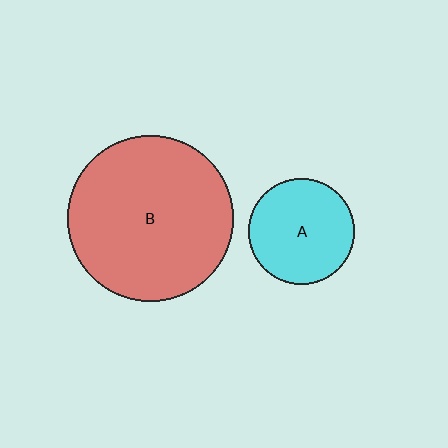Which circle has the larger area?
Circle B (red).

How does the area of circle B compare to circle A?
Approximately 2.4 times.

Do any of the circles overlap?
No, none of the circles overlap.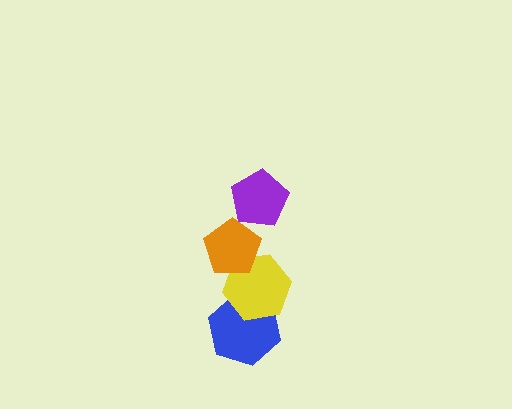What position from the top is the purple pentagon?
The purple pentagon is 1st from the top.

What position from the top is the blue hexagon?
The blue hexagon is 4th from the top.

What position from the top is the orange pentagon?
The orange pentagon is 2nd from the top.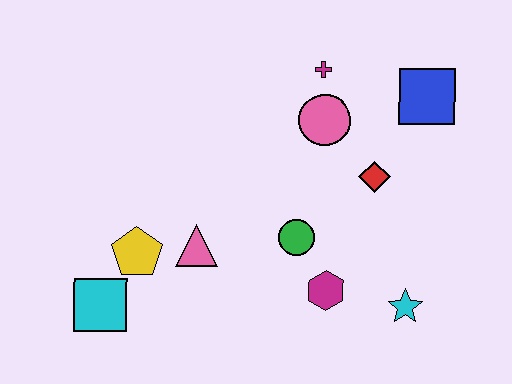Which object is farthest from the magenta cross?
The cyan square is farthest from the magenta cross.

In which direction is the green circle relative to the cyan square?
The green circle is to the right of the cyan square.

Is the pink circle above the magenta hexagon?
Yes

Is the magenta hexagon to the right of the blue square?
No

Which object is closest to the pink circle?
The magenta cross is closest to the pink circle.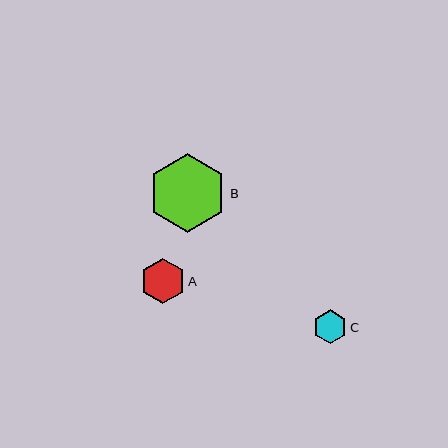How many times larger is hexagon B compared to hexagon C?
Hexagon B is approximately 2.3 times the size of hexagon C.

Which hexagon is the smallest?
Hexagon C is the smallest with a size of approximately 34 pixels.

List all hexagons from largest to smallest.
From largest to smallest: B, A, C.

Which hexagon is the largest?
Hexagon B is the largest with a size of approximately 79 pixels.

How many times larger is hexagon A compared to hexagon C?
Hexagon A is approximately 1.3 times the size of hexagon C.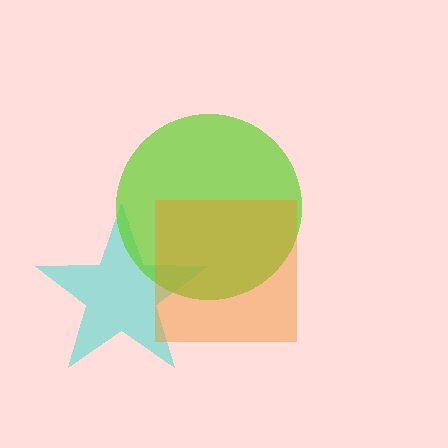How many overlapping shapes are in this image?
There are 3 overlapping shapes in the image.